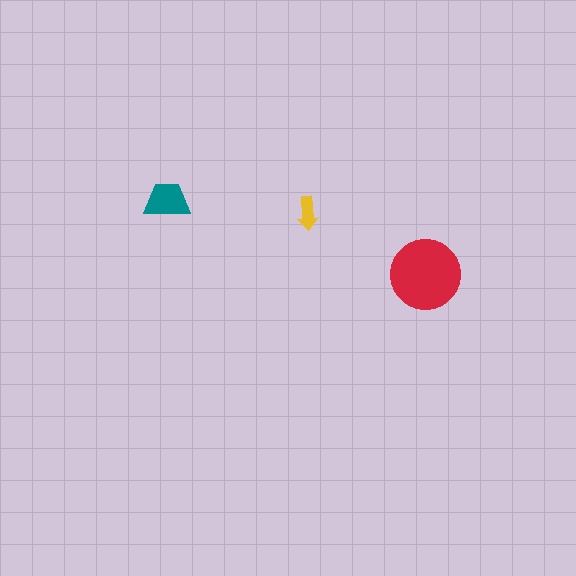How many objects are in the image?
There are 3 objects in the image.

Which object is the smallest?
The yellow arrow.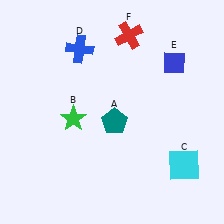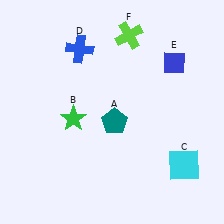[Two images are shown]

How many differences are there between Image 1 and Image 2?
There is 1 difference between the two images.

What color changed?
The cross (F) changed from red in Image 1 to lime in Image 2.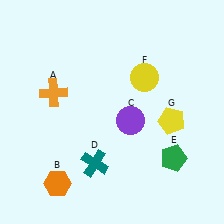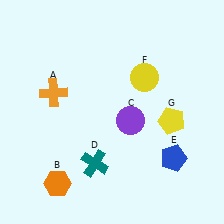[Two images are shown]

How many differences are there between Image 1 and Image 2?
There is 1 difference between the two images.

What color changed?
The pentagon (E) changed from green in Image 1 to blue in Image 2.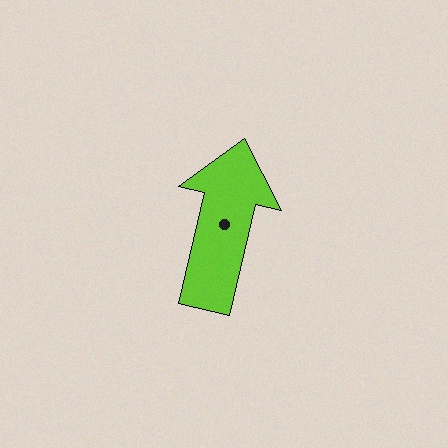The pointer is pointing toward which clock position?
Roughly 12 o'clock.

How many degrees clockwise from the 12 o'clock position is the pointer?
Approximately 13 degrees.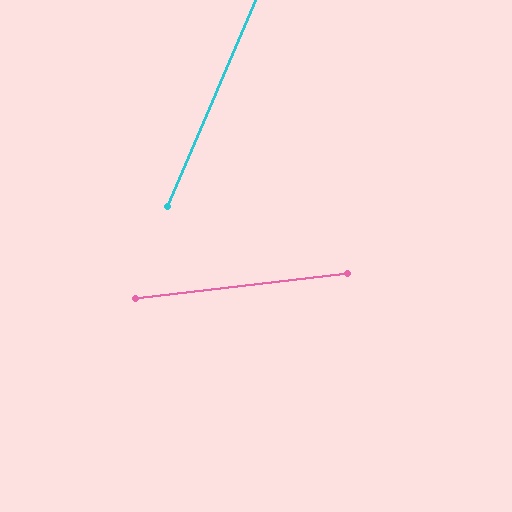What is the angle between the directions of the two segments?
Approximately 60 degrees.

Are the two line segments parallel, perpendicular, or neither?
Neither parallel nor perpendicular — they differ by about 60°.